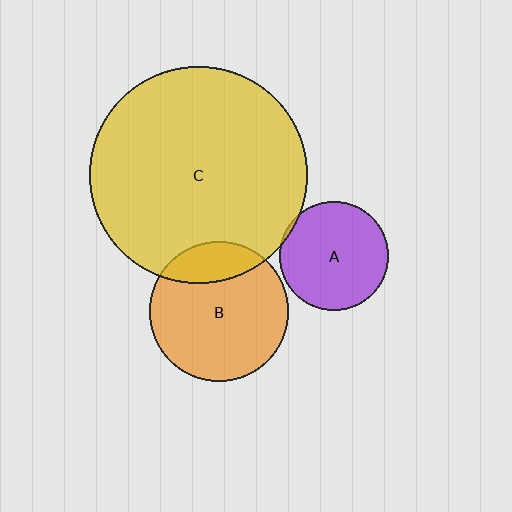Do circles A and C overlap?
Yes.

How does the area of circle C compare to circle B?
Approximately 2.4 times.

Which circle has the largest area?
Circle C (yellow).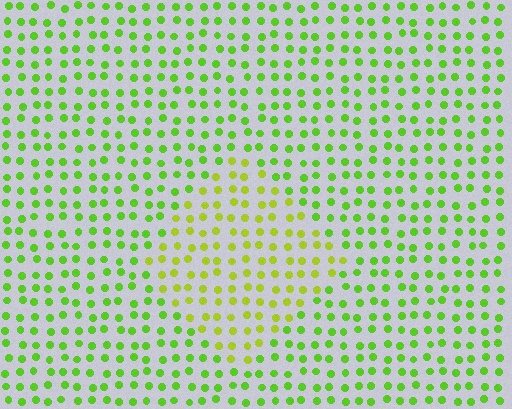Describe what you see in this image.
The image is filled with small lime elements in a uniform arrangement. A diamond-shaped region is visible where the elements are tinted to a slightly different hue, forming a subtle color boundary.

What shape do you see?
I see a diamond.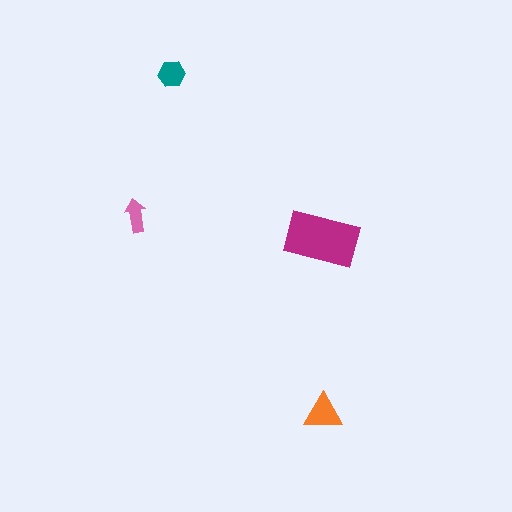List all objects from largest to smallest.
The magenta rectangle, the orange triangle, the teal hexagon, the pink arrow.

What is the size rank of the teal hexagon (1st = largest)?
3rd.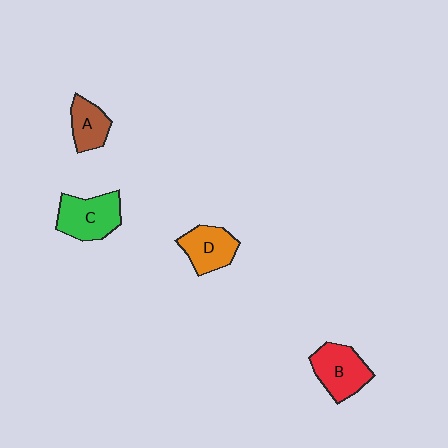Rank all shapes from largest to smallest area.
From largest to smallest: C (green), B (red), D (orange), A (brown).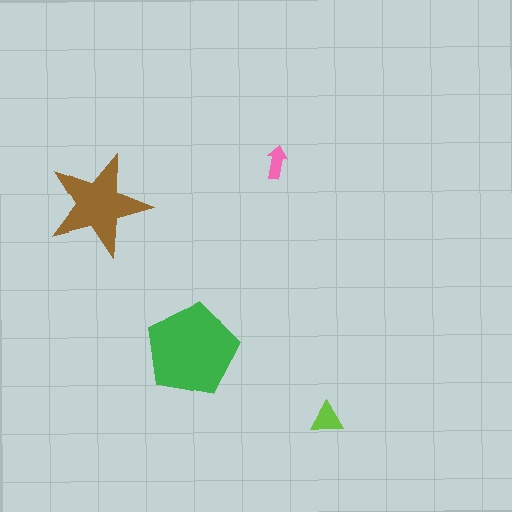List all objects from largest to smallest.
The green pentagon, the brown star, the lime triangle, the pink arrow.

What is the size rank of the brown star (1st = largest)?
2nd.